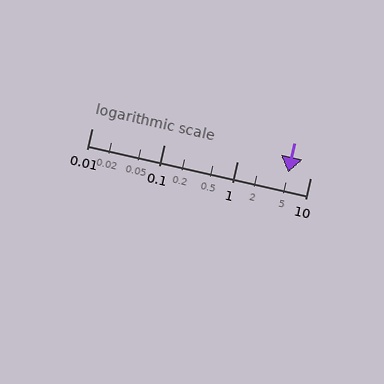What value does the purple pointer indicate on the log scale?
The pointer indicates approximately 5.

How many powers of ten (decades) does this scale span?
The scale spans 3 decades, from 0.01 to 10.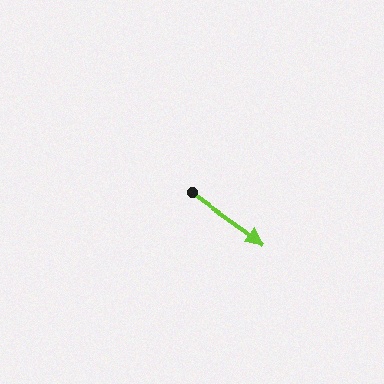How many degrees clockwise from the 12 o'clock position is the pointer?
Approximately 125 degrees.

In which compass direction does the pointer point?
Southeast.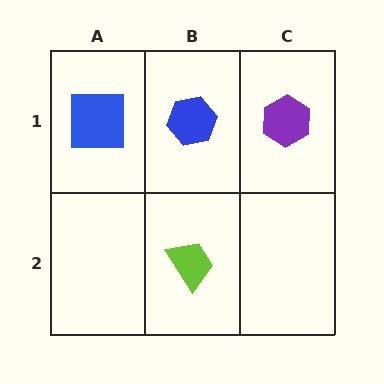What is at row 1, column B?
A blue hexagon.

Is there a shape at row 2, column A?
No, that cell is empty.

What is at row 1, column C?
A purple hexagon.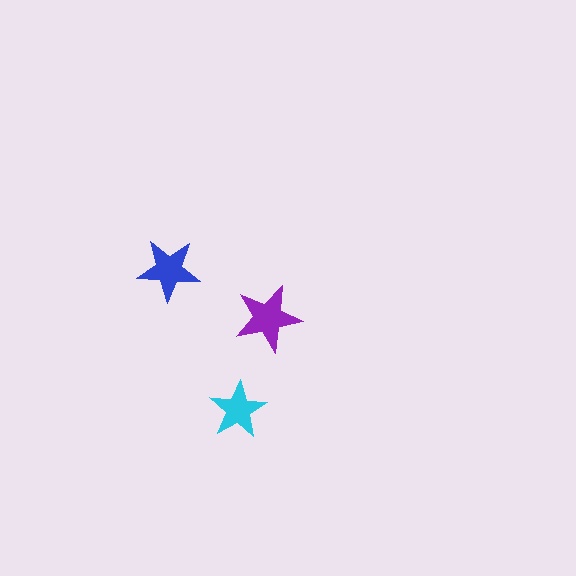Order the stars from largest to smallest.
the purple one, the blue one, the cyan one.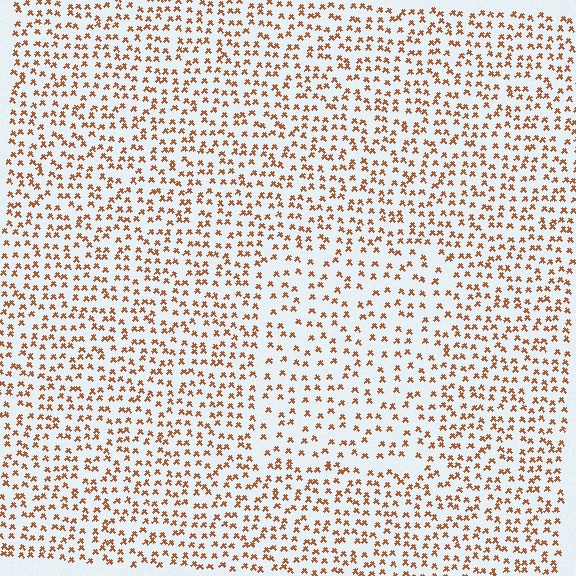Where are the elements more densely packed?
The elements are more densely packed outside the rectangle boundary.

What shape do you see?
I see a rectangle.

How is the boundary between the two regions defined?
The boundary is defined by a change in element density (approximately 1.6x ratio). All elements are the same color, size, and shape.